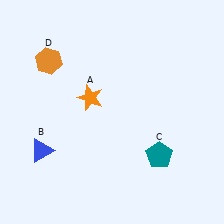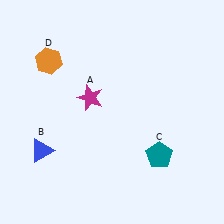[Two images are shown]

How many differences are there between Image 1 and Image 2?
There is 1 difference between the two images.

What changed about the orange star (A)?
In Image 1, A is orange. In Image 2, it changed to magenta.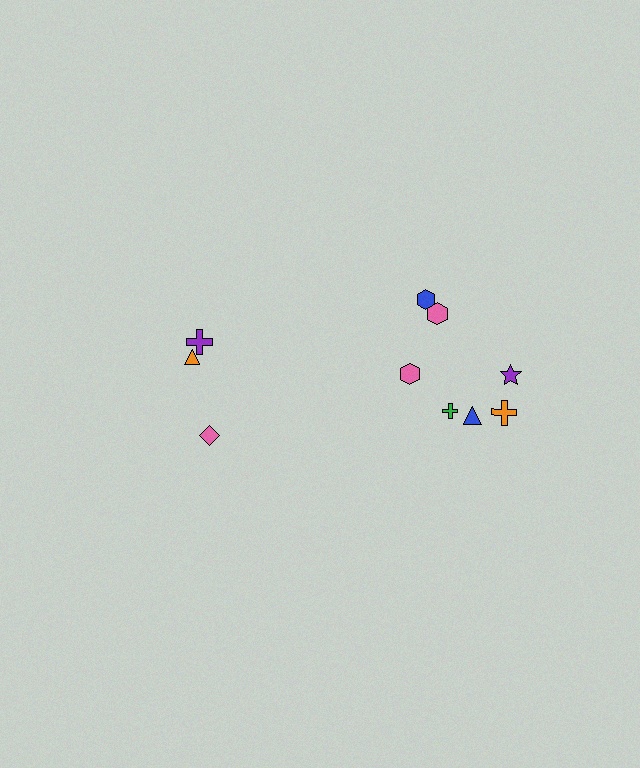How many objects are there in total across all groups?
There are 10 objects.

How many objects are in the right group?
There are 7 objects.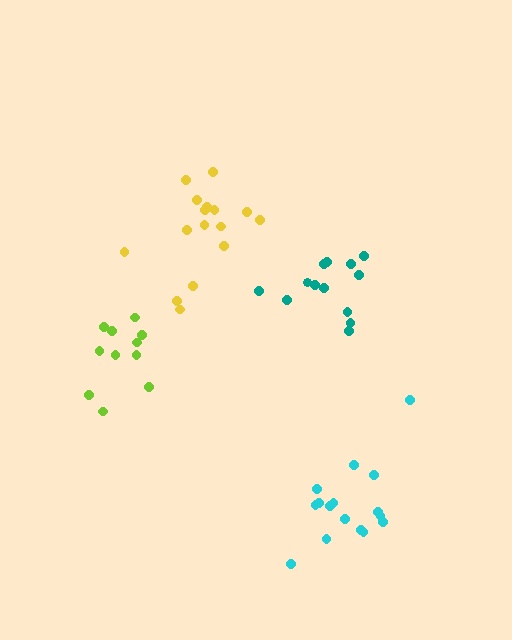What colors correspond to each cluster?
The clusters are colored: yellow, teal, lime, cyan.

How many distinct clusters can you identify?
There are 4 distinct clusters.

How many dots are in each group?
Group 1: 16 dots, Group 2: 13 dots, Group 3: 11 dots, Group 4: 16 dots (56 total).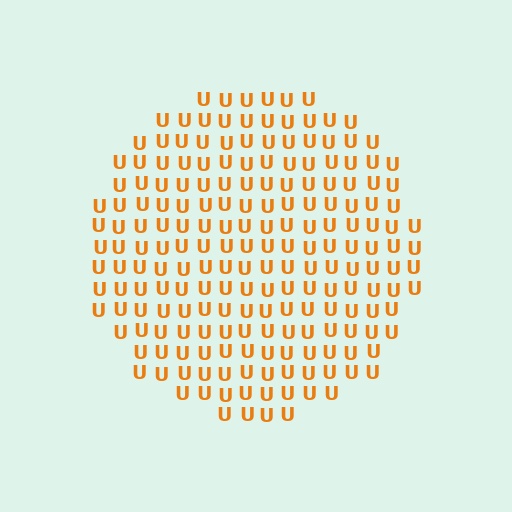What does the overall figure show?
The overall figure shows a circle.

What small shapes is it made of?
It is made of small letter U's.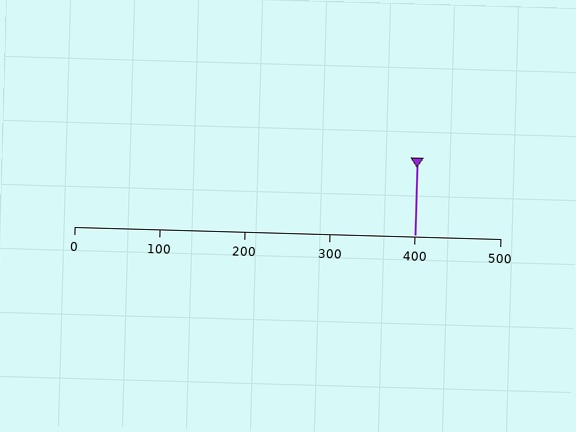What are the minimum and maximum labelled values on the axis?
The axis runs from 0 to 500.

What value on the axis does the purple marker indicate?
The marker indicates approximately 400.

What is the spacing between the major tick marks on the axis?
The major ticks are spaced 100 apart.